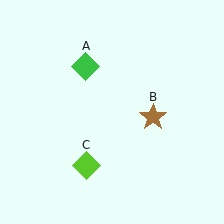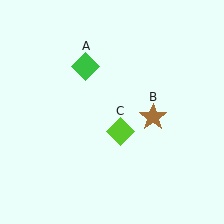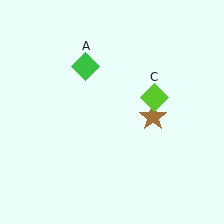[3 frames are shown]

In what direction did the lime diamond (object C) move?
The lime diamond (object C) moved up and to the right.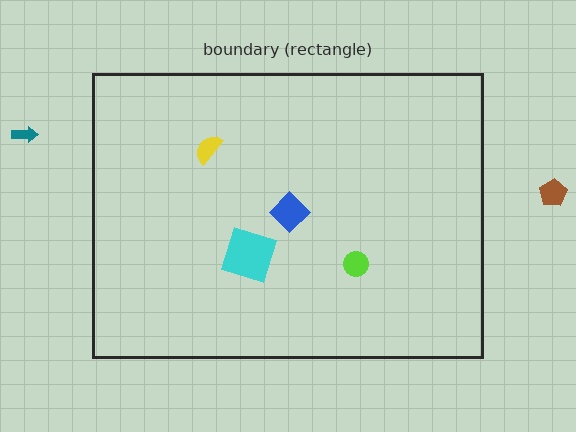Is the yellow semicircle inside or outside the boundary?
Inside.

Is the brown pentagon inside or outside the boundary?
Outside.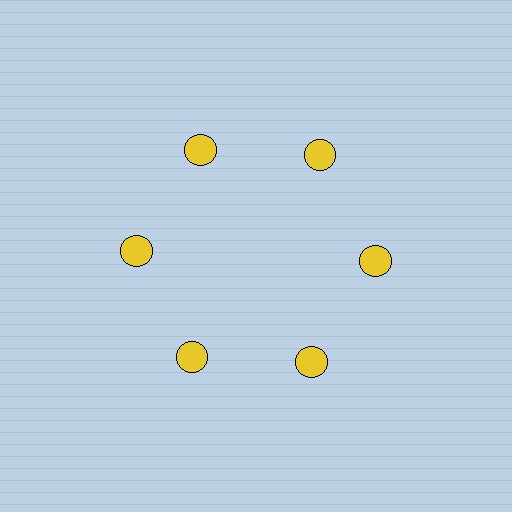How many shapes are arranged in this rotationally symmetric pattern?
There are 6 shapes, arranged in 6 groups of 1.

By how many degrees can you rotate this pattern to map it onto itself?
The pattern maps onto itself every 60 degrees of rotation.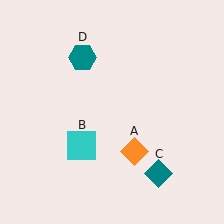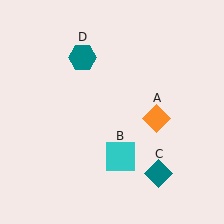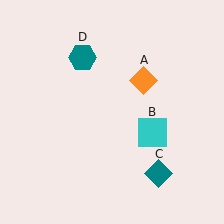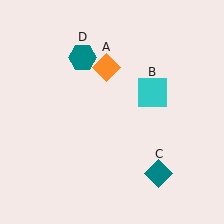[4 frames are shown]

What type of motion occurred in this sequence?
The orange diamond (object A), cyan square (object B) rotated counterclockwise around the center of the scene.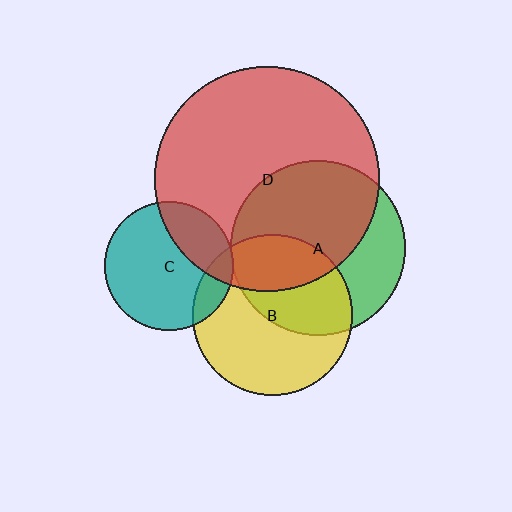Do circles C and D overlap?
Yes.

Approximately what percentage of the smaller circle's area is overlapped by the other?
Approximately 25%.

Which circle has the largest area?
Circle D (red).